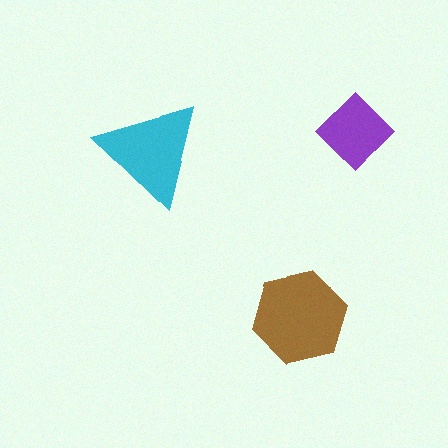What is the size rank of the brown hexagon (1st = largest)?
1st.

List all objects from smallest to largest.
The purple diamond, the cyan triangle, the brown hexagon.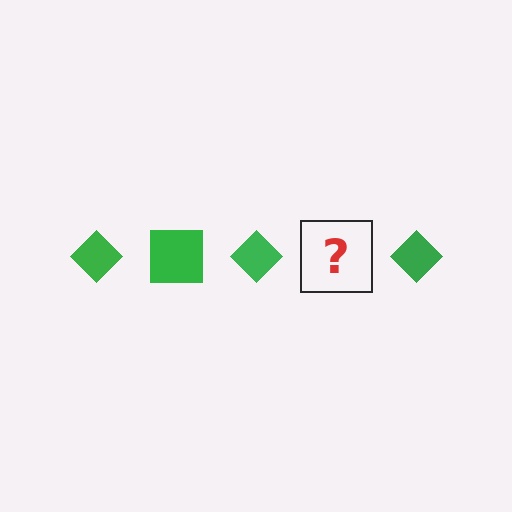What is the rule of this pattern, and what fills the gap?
The rule is that the pattern cycles through diamond, square shapes in green. The gap should be filled with a green square.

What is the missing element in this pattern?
The missing element is a green square.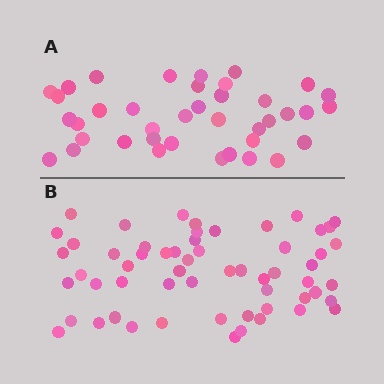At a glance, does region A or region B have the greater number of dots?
Region B (the bottom region) has more dots.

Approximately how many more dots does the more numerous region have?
Region B has approximately 20 more dots than region A.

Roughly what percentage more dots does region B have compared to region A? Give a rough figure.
About 50% more.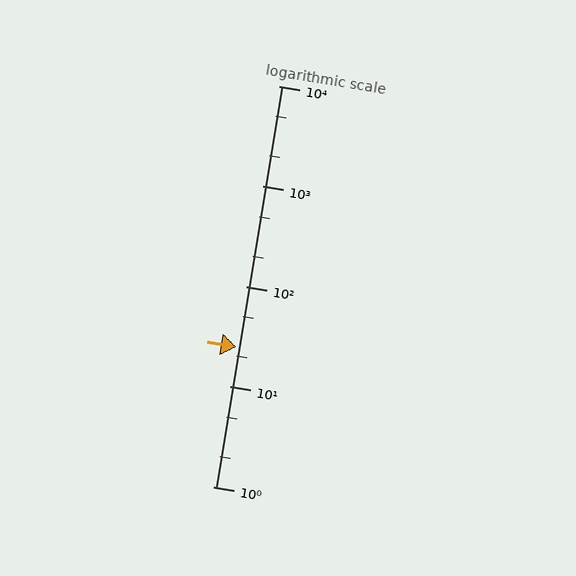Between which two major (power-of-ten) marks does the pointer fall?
The pointer is between 10 and 100.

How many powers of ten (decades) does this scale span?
The scale spans 4 decades, from 1 to 10000.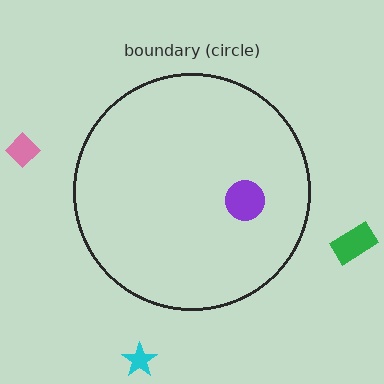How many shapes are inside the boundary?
1 inside, 3 outside.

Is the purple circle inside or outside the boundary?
Inside.